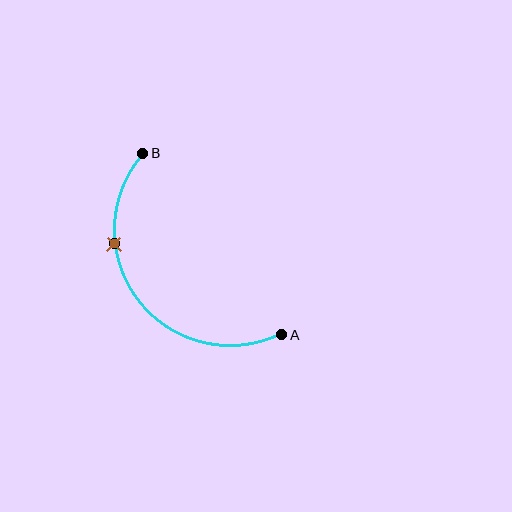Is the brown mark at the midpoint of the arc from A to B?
No. The brown mark lies on the arc but is closer to endpoint B. The arc midpoint would be at the point on the curve equidistant along the arc from both A and B.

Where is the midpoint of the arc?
The arc midpoint is the point on the curve farthest from the straight line joining A and B. It sits below and to the left of that line.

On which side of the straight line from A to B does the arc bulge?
The arc bulges below and to the left of the straight line connecting A and B.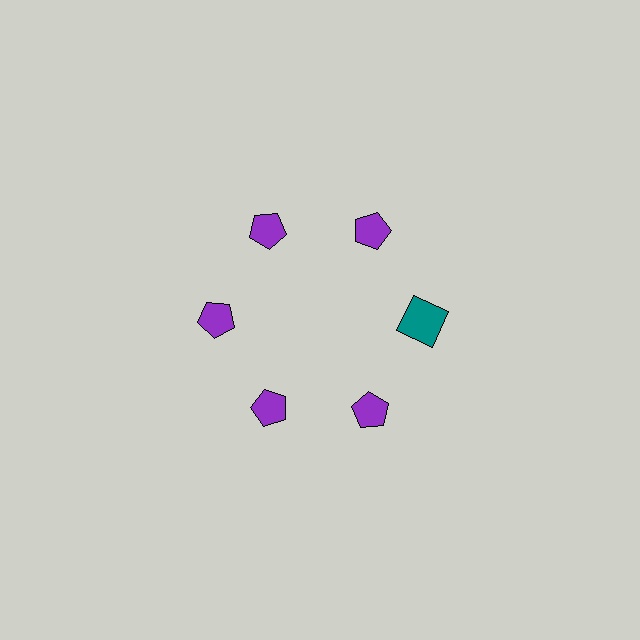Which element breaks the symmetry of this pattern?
The teal square at roughly the 3 o'clock position breaks the symmetry. All other shapes are purple pentagons.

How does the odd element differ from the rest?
It differs in both color (teal instead of purple) and shape (square instead of pentagon).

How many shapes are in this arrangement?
There are 6 shapes arranged in a ring pattern.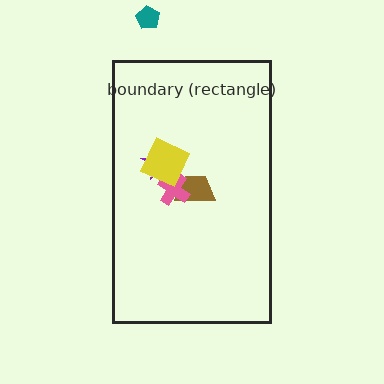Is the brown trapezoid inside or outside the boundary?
Inside.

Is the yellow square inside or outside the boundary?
Inside.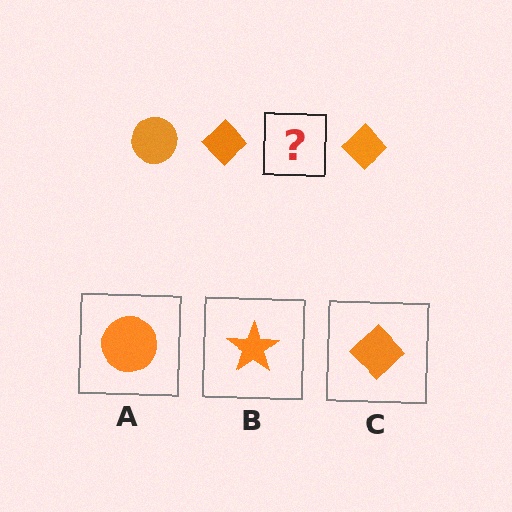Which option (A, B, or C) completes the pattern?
A.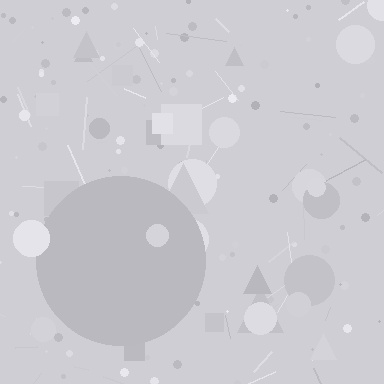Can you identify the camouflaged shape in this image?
The camouflaged shape is a circle.